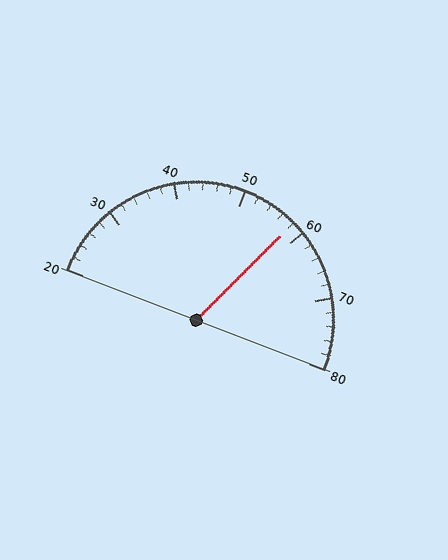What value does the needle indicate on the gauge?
The needle indicates approximately 58.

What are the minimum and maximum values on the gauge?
The gauge ranges from 20 to 80.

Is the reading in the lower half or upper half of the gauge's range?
The reading is in the upper half of the range (20 to 80).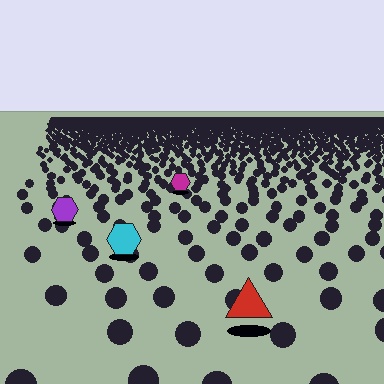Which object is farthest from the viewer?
The magenta hexagon is farthest from the viewer. It appears smaller and the ground texture around it is denser.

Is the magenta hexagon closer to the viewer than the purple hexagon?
No. The purple hexagon is closer — you can tell from the texture gradient: the ground texture is coarser near it.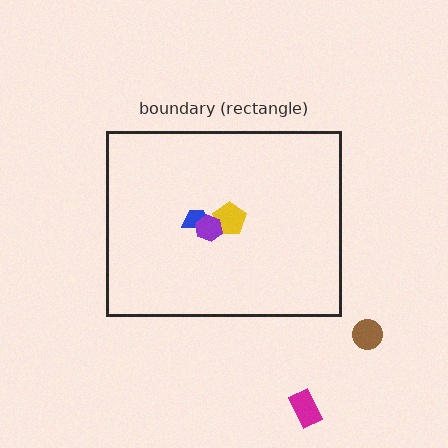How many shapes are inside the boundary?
3 inside, 2 outside.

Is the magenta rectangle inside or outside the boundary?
Outside.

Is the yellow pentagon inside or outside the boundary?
Inside.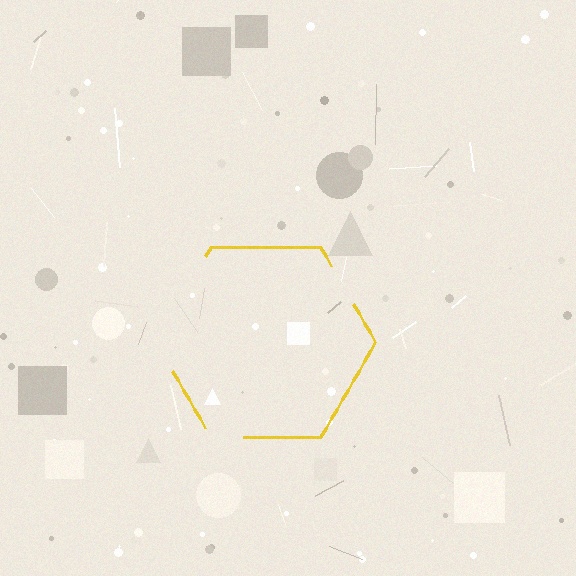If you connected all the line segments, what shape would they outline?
They would outline a hexagon.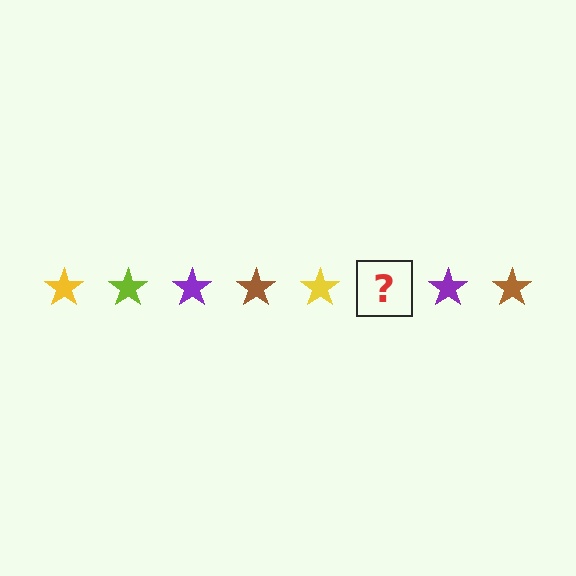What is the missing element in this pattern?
The missing element is a lime star.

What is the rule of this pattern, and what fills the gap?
The rule is that the pattern cycles through yellow, lime, purple, brown stars. The gap should be filled with a lime star.